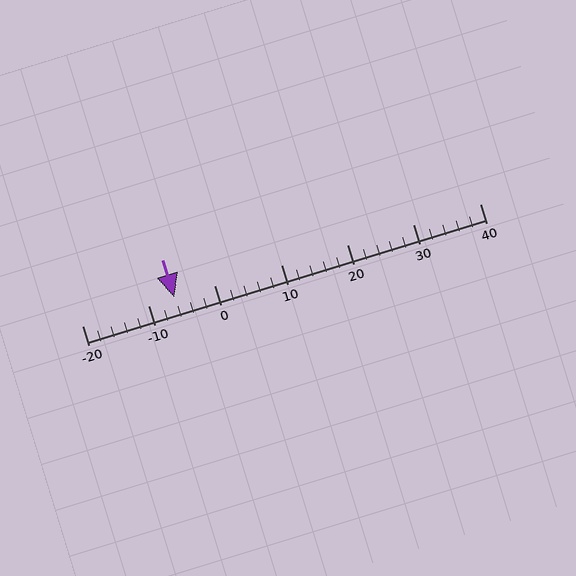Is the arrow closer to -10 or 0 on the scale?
The arrow is closer to -10.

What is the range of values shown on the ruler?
The ruler shows values from -20 to 40.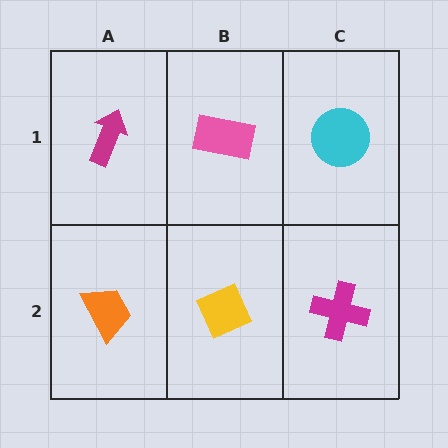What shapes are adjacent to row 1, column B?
A yellow diamond (row 2, column B), a magenta arrow (row 1, column A), a cyan circle (row 1, column C).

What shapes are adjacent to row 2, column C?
A cyan circle (row 1, column C), a yellow diamond (row 2, column B).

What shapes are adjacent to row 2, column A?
A magenta arrow (row 1, column A), a yellow diamond (row 2, column B).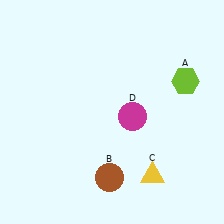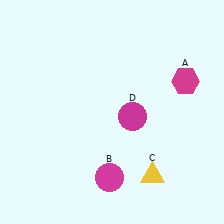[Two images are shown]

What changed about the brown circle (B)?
In Image 1, B is brown. In Image 2, it changed to magenta.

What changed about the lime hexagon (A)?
In Image 1, A is lime. In Image 2, it changed to magenta.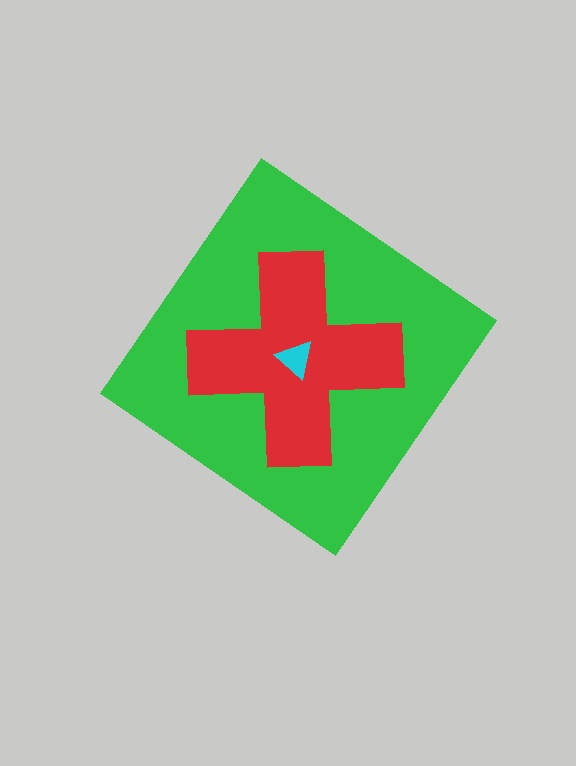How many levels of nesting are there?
3.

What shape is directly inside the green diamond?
The red cross.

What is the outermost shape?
The green diamond.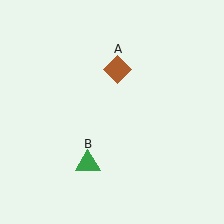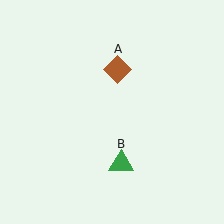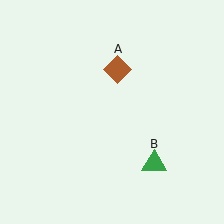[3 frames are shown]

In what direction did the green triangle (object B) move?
The green triangle (object B) moved right.